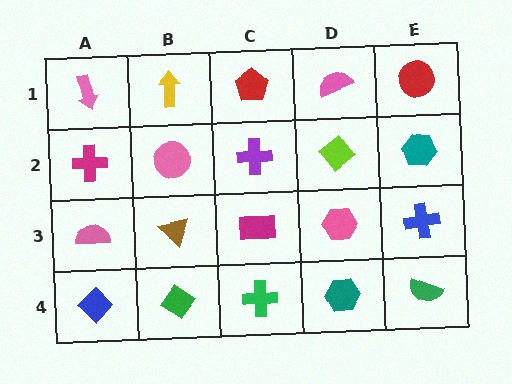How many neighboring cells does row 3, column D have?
4.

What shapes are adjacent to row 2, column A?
A pink arrow (row 1, column A), a pink semicircle (row 3, column A), a pink circle (row 2, column B).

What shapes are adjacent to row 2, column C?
A red pentagon (row 1, column C), a magenta rectangle (row 3, column C), a pink circle (row 2, column B), a lime diamond (row 2, column D).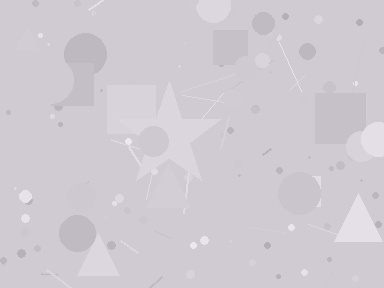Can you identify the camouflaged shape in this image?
The camouflaged shape is a star.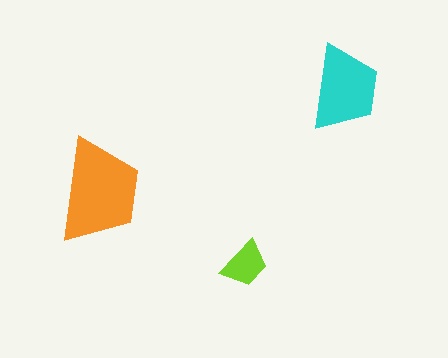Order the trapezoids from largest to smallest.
the orange one, the cyan one, the lime one.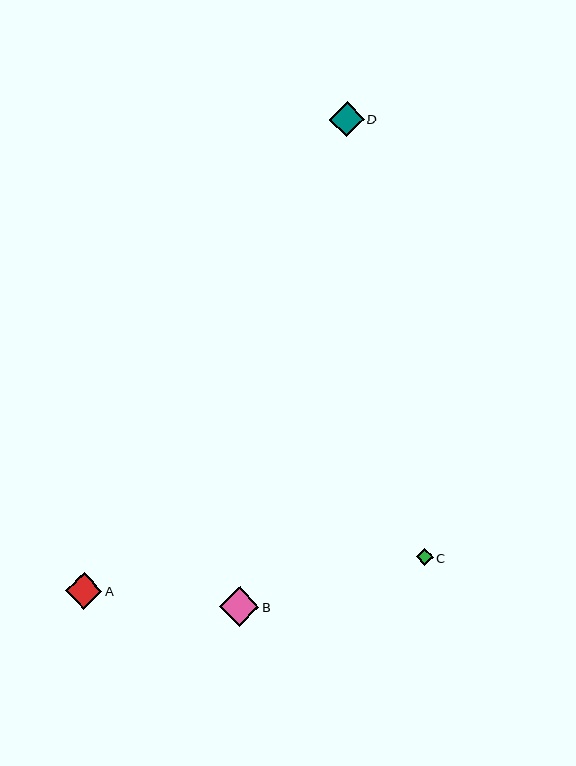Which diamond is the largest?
Diamond B is the largest with a size of approximately 39 pixels.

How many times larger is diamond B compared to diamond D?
Diamond B is approximately 1.1 times the size of diamond D.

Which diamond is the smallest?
Diamond C is the smallest with a size of approximately 17 pixels.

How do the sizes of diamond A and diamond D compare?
Diamond A and diamond D are approximately the same size.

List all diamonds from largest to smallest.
From largest to smallest: B, A, D, C.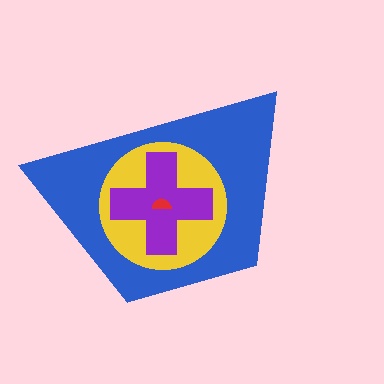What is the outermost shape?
The blue trapezoid.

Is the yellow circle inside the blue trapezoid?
Yes.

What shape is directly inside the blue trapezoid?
The yellow circle.